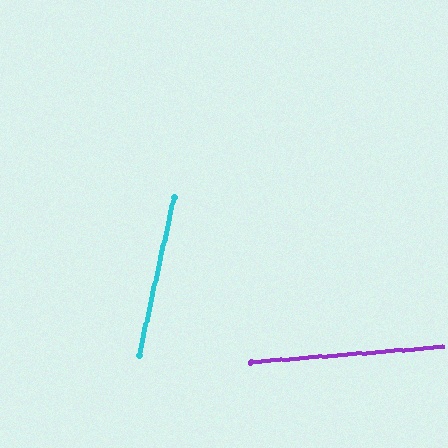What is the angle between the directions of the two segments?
Approximately 73 degrees.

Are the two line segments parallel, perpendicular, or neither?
Neither parallel nor perpendicular — they differ by about 73°.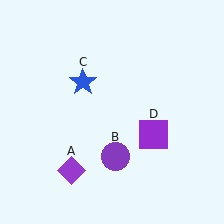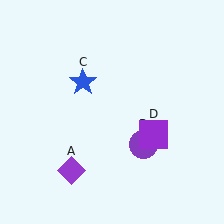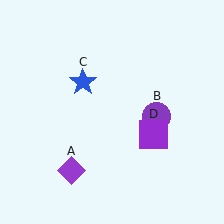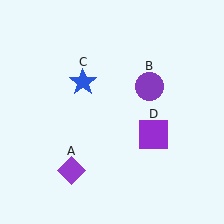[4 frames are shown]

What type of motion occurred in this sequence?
The purple circle (object B) rotated counterclockwise around the center of the scene.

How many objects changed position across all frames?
1 object changed position: purple circle (object B).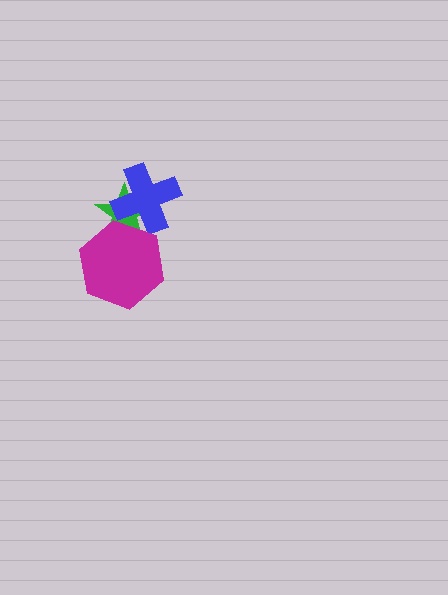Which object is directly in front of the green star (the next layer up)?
The blue cross is directly in front of the green star.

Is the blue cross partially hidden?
Yes, it is partially covered by another shape.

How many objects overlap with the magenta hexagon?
2 objects overlap with the magenta hexagon.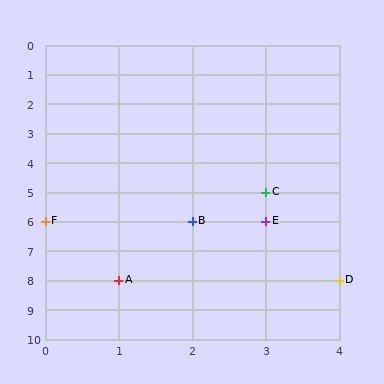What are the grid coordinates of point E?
Point E is at grid coordinates (3, 6).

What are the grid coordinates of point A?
Point A is at grid coordinates (1, 8).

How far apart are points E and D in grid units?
Points E and D are 1 column and 2 rows apart (about 2.2 grid units diagonally).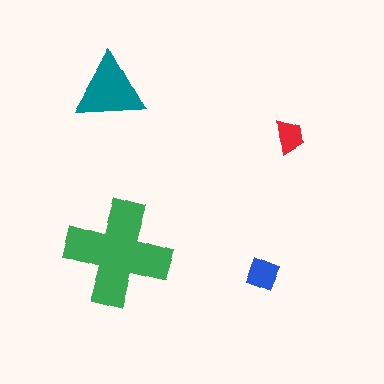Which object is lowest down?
The blue diamond is bottommost.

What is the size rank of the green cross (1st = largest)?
1st.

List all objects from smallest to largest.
The red trapezoid, the blue diamond, the teal triangle, the green cross.